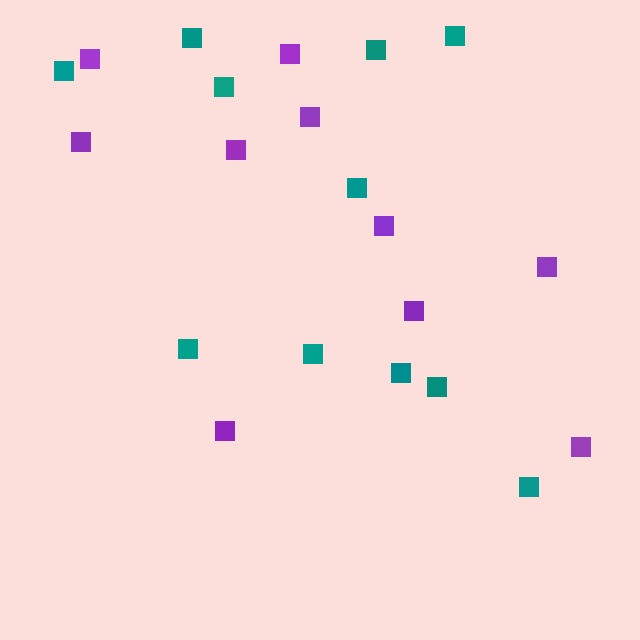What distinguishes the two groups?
There are 2 groups: one group of purple squares (10) and one group of teal squares (11).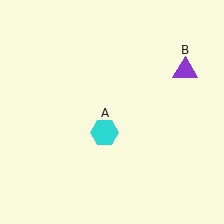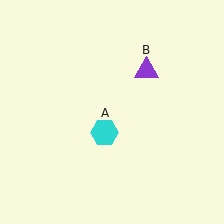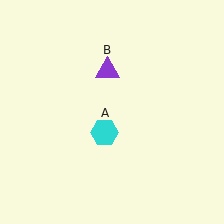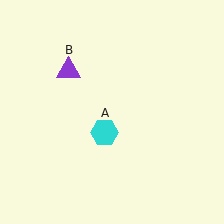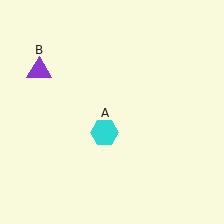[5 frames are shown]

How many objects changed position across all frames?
1 object changed position: purple triangle (object B).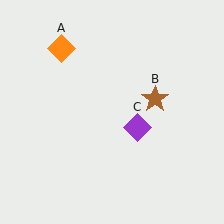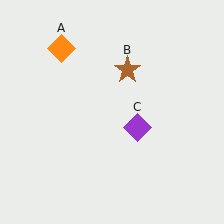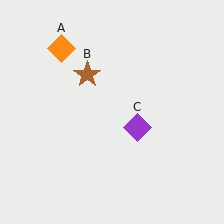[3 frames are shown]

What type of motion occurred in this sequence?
The brown star (object B) rotated counterclockwise around the center of the scene.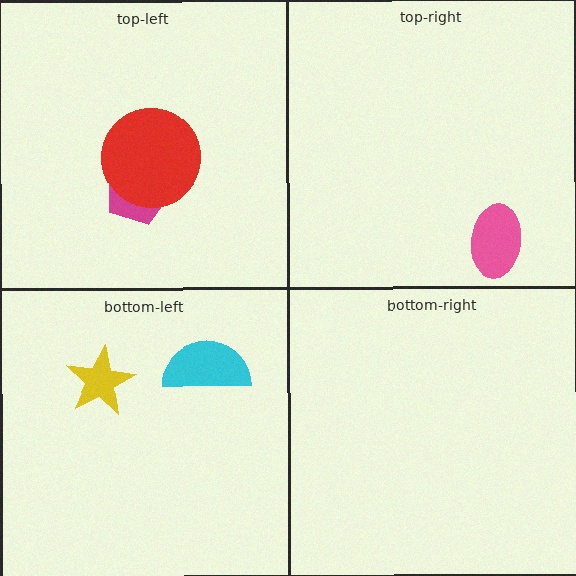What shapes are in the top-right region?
The pink ellipse.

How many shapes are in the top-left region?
2.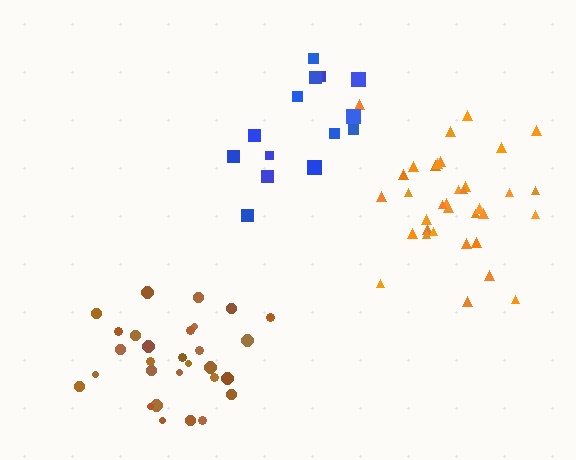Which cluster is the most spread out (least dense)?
Blue.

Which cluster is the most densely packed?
Orange.